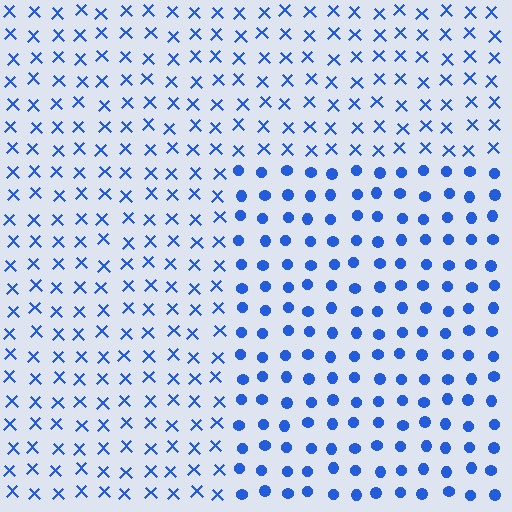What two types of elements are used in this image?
The image uses circles inside the rectangle region and X marks outside it.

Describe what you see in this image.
The image is filled with small blue elements arranged in a uniform grid. A rectangle-shaped region contains circles, while the surrounding area contains X marks. The boundary is defined purely by the change in element shape.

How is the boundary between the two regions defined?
The boundary is defined by a change in element shape: circles inside vs. X marks outside. All elements share the same color and spacing.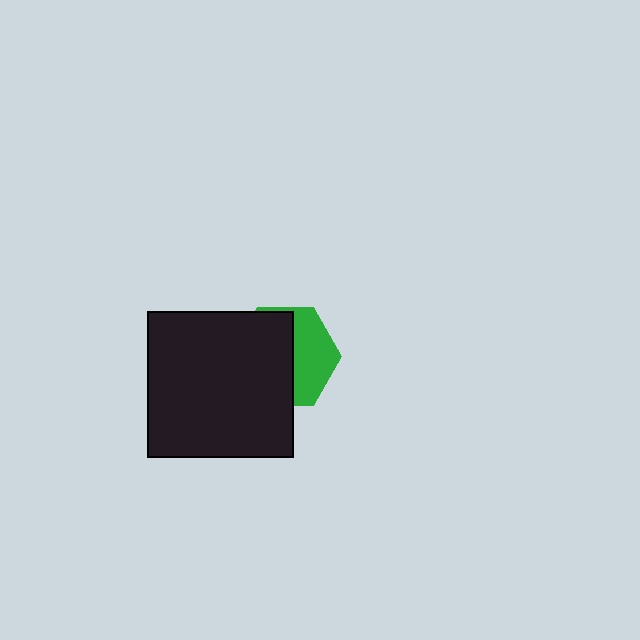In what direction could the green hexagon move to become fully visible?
The green hexagon could move right. That would shift it out from behind the black square entirely.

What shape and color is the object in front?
The object in front is a black square.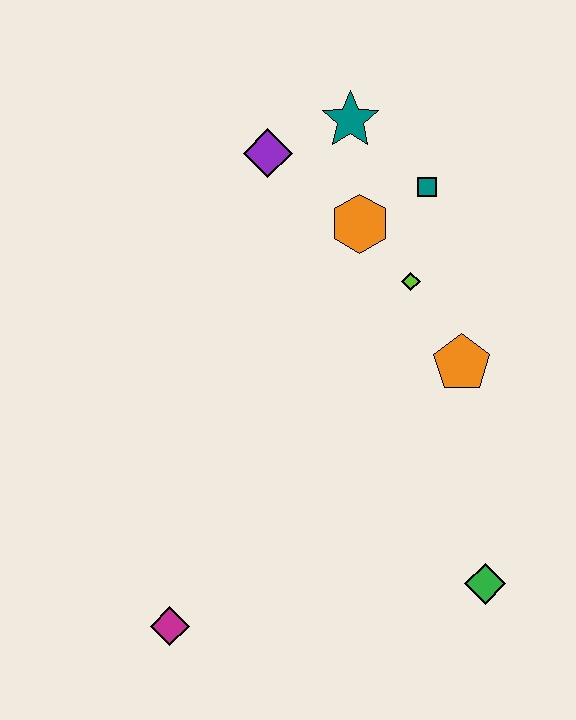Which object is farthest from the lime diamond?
The magenta diamond is farthest from the lime diamond.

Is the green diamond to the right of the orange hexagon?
Yes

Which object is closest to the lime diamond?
The orange hexagon is closest to the lime diamond.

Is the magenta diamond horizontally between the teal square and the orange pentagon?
No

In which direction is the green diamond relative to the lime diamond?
The green diamond is below the lime diamond.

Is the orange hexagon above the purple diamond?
No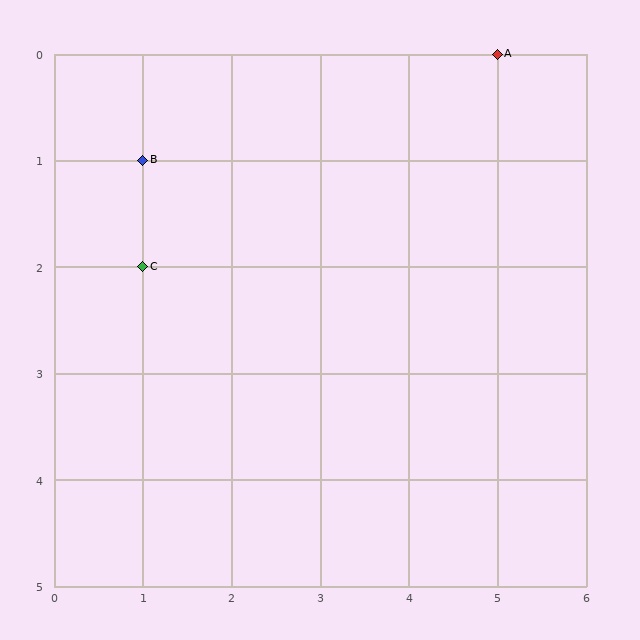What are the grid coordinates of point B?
Point B is at grid coordinates (1, 1).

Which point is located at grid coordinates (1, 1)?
Point B is at (1, 1).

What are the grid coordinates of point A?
Point A is at grid coordinates (5, 0).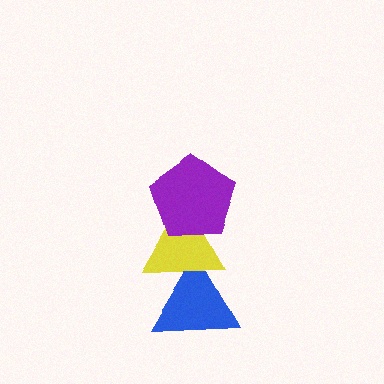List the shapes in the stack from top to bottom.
From top to bottom: the purple pentagon, the yellow triangle, the blue triangle.